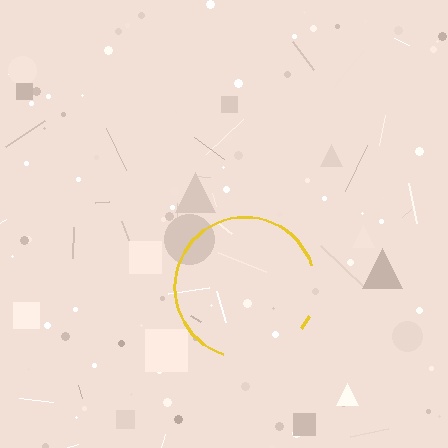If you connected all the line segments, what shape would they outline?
They would outline a circle.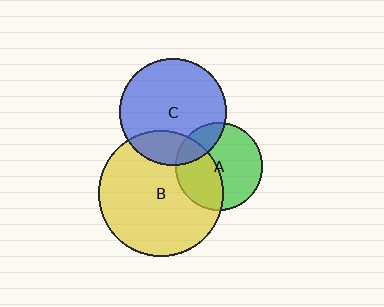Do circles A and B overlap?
Yes.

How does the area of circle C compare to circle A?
Approximately 1.5 times.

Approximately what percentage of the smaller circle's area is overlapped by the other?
Approximately 40%.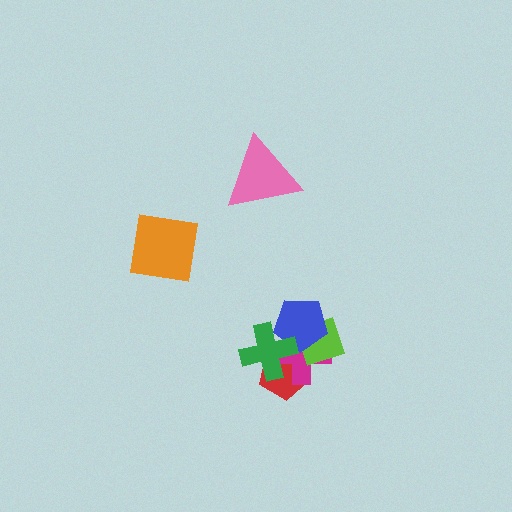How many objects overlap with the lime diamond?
3 objects overlap with the lime diamond.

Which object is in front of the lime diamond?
The blue pentagon is in front of the lime diamond.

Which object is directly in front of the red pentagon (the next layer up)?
The magenta cross is directly in front of the red pentagon.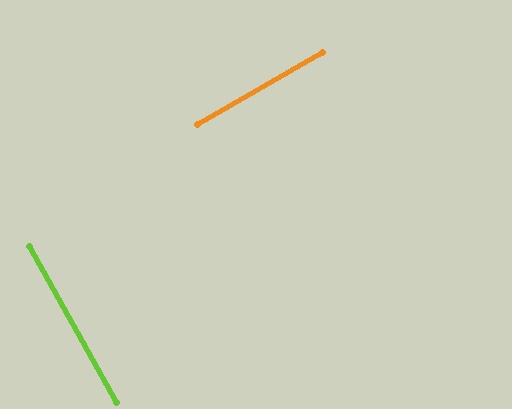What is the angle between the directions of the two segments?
Approximately 89 degrees.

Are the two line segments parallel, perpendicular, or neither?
Perpendicular — they meet at approximately 89°.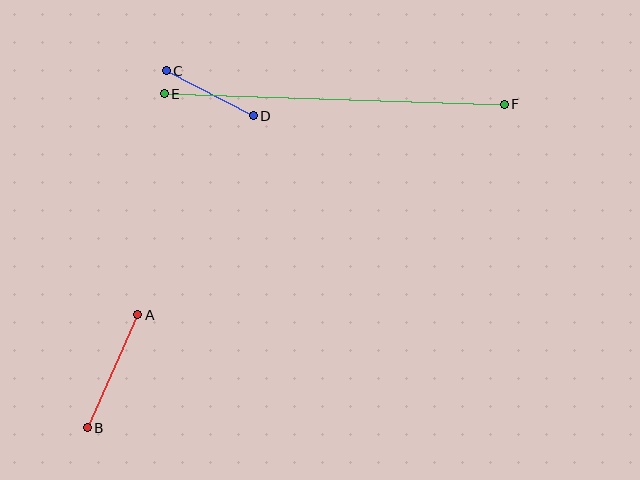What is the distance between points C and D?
The distance is approximately 98 pixels.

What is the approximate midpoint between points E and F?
The midpoint is at approximately (334, 99) pixels.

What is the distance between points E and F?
The distance is approximately 340 pixels.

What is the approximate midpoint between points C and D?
The midpoint is at approximately (210, 93) pixels.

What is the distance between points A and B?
The distance is approximately 123 pixels.